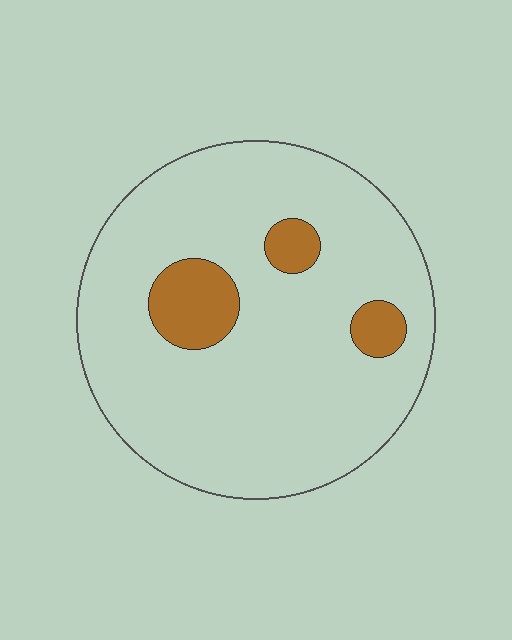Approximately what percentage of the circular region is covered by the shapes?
Approximately 10%.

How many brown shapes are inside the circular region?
3.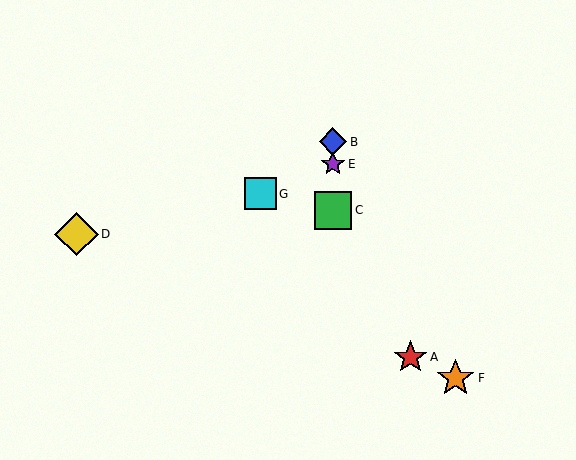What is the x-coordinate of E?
Object E is at x≈333.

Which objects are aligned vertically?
Objects B, C, E are aligned vertically.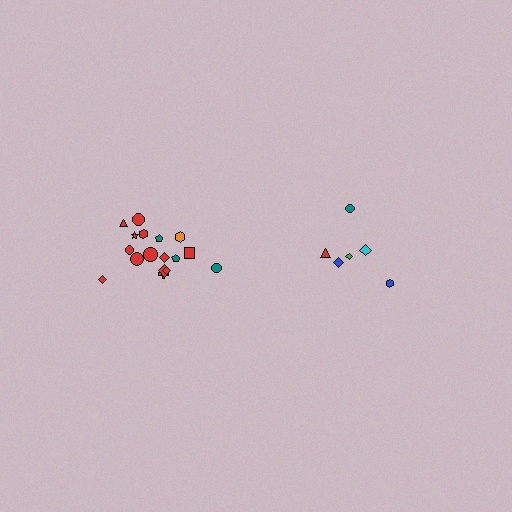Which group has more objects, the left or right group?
The left group.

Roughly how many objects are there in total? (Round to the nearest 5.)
Roughly 25 objects in total.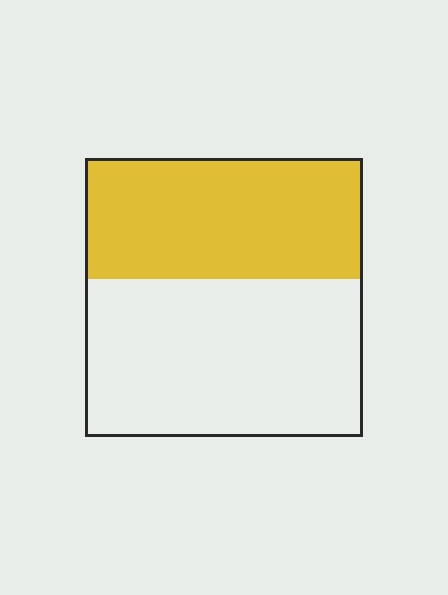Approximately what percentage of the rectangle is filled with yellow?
Approximately 45%.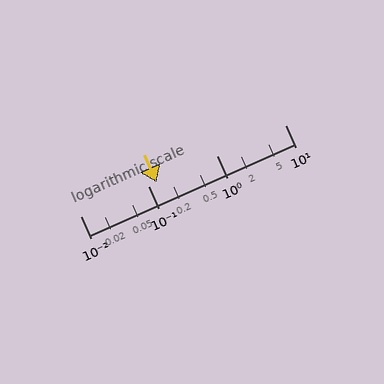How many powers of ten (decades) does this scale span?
The scale spans 3 decades, from 0.01 to 10.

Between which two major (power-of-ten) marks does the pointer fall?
The pointer is between 0.1 and 1.